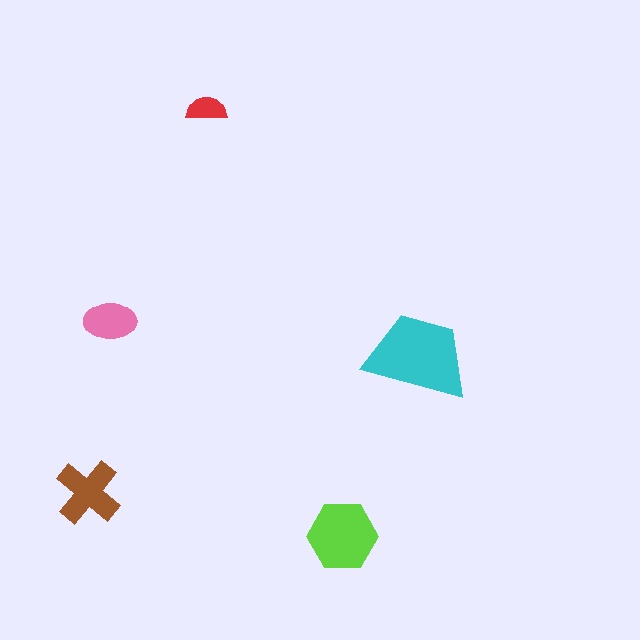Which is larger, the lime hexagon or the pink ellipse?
The lime hexagon.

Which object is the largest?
The cyan trapezoid.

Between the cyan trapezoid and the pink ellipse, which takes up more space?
The cyan trapezoid.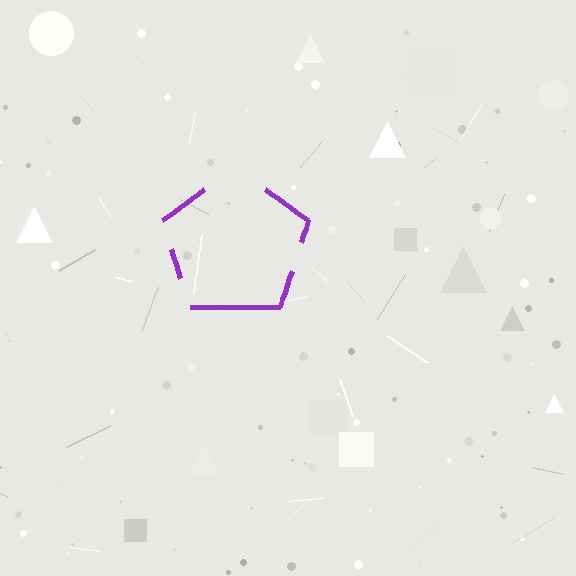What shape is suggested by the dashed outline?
The dashed outline suggests a pentagon.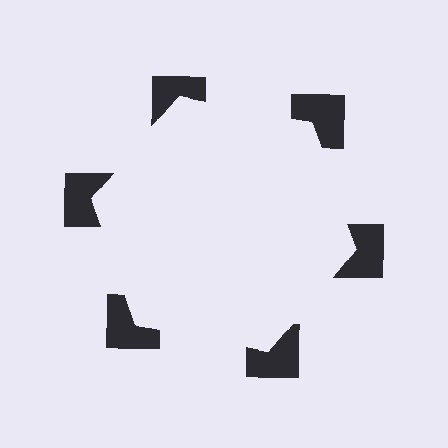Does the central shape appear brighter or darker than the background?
It typically appears slightly brighter than the background, even though no actual brightness change is drawn.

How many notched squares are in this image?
There are 6 — one at each vertex of the illusory hexagon.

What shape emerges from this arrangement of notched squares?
An illusory hexagon — its edges are inferred from the aligned wedge cuts in the notched squares, not physically drawn.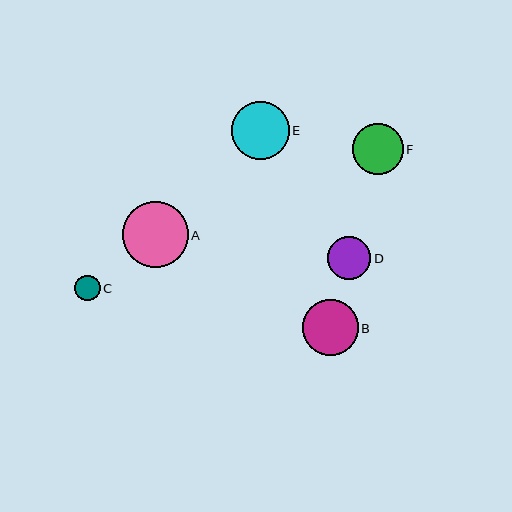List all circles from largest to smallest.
From largest to smallest: A, E, B, F, D, C.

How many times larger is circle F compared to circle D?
Circle F is approximately 1.2 times the size of circle D.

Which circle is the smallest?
Circle C is the smallest with a size of approximately 26 pixels.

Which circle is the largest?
Circle A is the largest with a size of approximately 66 pixels.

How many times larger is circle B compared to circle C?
Circle B is approximately 2.2 times the size of circle C.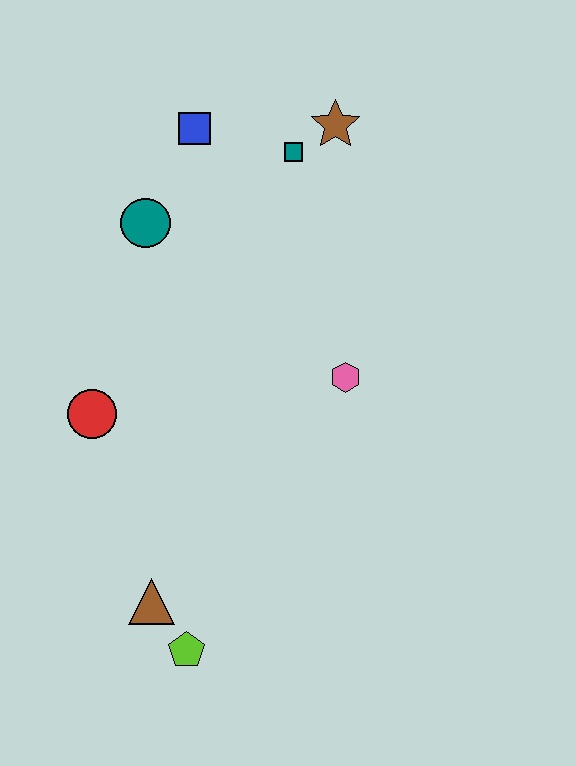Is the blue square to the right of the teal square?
No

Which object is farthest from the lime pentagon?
The brown star is farthest from the lime pentagon.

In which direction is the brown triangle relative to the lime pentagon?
The brown triangle is above the lime pentagon.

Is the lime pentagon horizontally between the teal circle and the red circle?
No